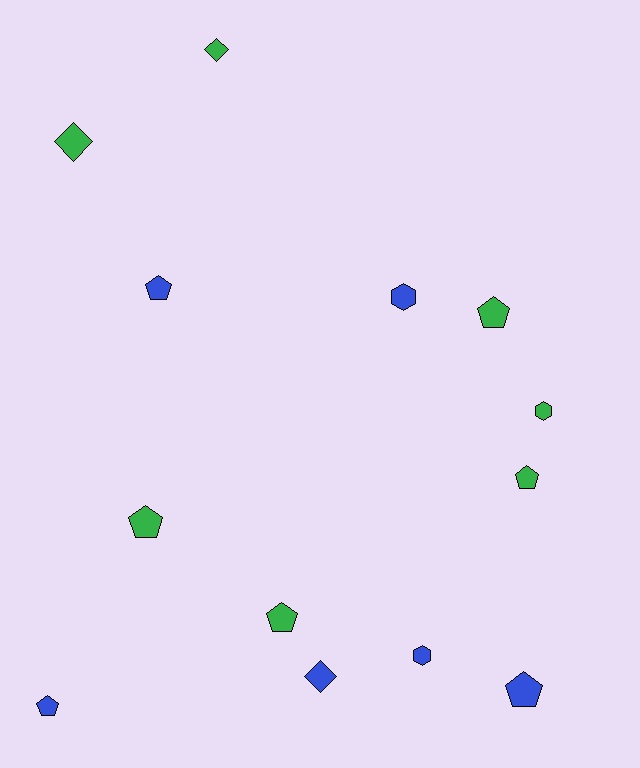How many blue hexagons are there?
There are 2 blue hexagons.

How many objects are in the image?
There are 13 objects.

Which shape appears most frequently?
Pentagon, with 7 objects.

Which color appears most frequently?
Green, with 7 objects.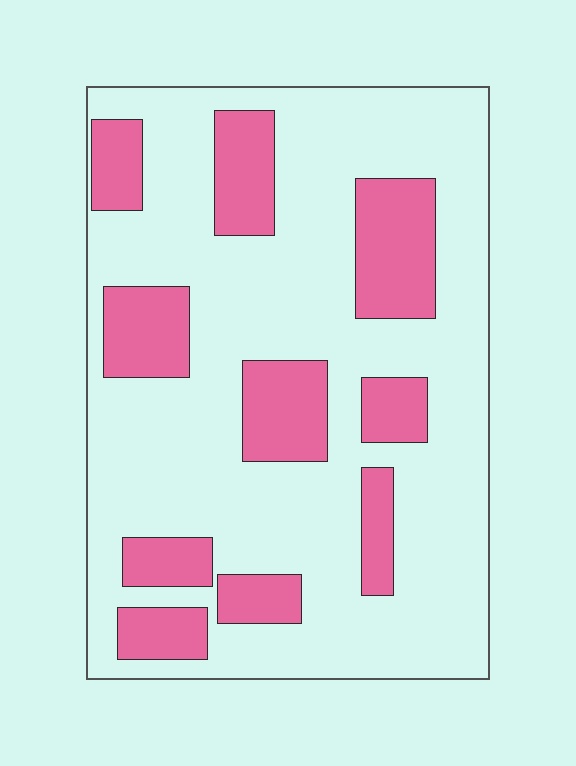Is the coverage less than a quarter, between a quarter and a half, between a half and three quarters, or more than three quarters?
Between a quarter and a half.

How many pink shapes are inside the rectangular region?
10.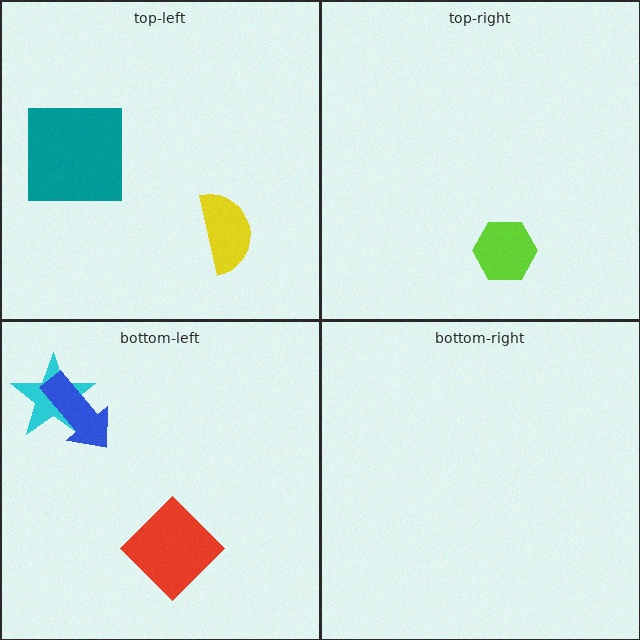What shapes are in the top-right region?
The lime hexagon.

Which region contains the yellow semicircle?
The top-left region.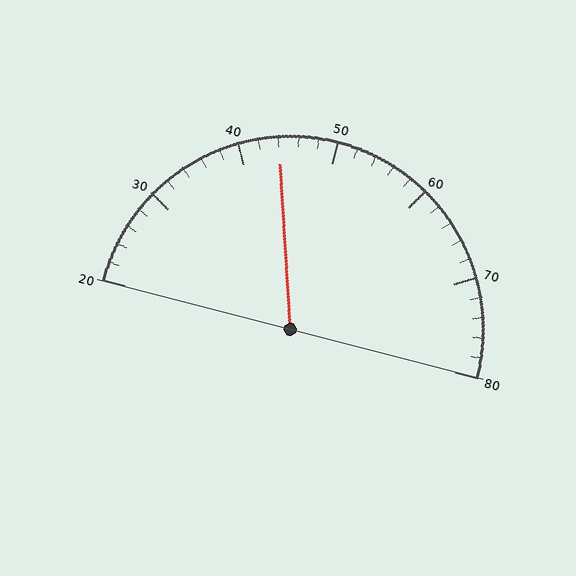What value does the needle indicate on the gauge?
The needle indicates approximately 44.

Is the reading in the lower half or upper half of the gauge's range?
The reading is in the lower half of the range (20 to 80).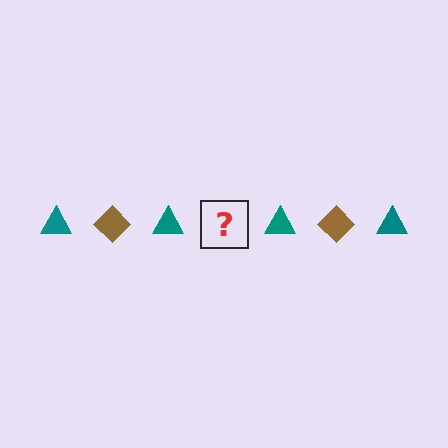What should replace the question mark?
The question mark should be replaced with a brown diamond.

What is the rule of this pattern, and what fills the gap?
The rule is that the pattern alternates between teal triangle and brown diamond. The gap should be filled with a brown diamond.